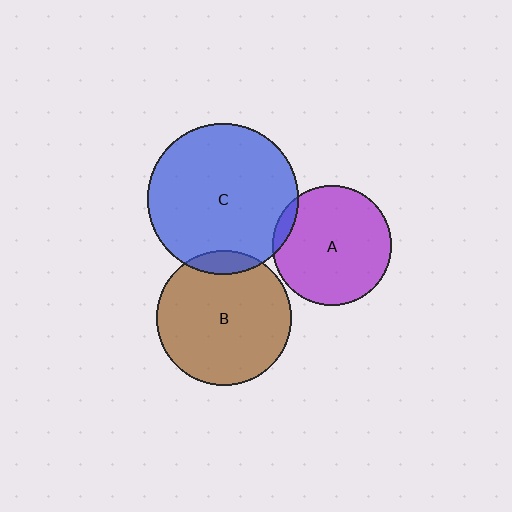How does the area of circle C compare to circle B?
Approximately 1.3 times.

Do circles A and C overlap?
Yes.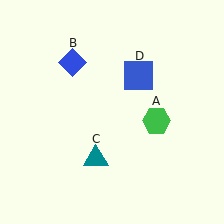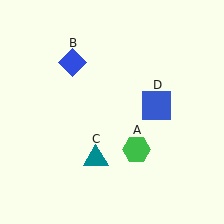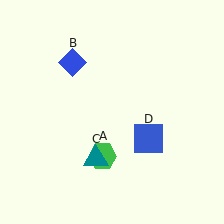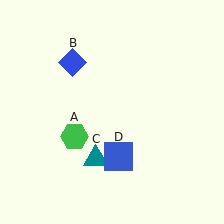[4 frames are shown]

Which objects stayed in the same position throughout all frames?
Blue diamond (object B) and teal triangle (object C) remained stationary.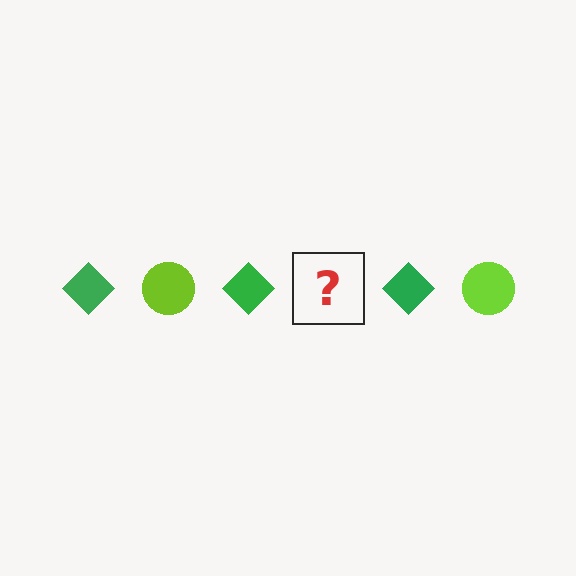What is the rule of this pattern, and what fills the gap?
The rule is that the pattern alternates between green diamond and lime circle. The gap should be filled with a lime circle.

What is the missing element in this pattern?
The missing element is a lime circle.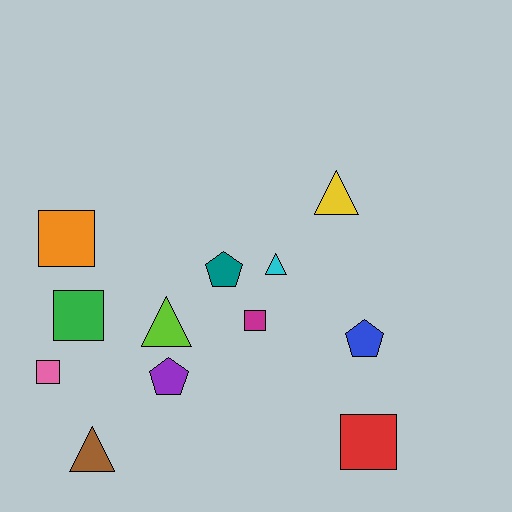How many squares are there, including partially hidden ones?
There are 5 squares.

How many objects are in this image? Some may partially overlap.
There are 12 objects.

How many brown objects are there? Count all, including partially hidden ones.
There is 1 brown object.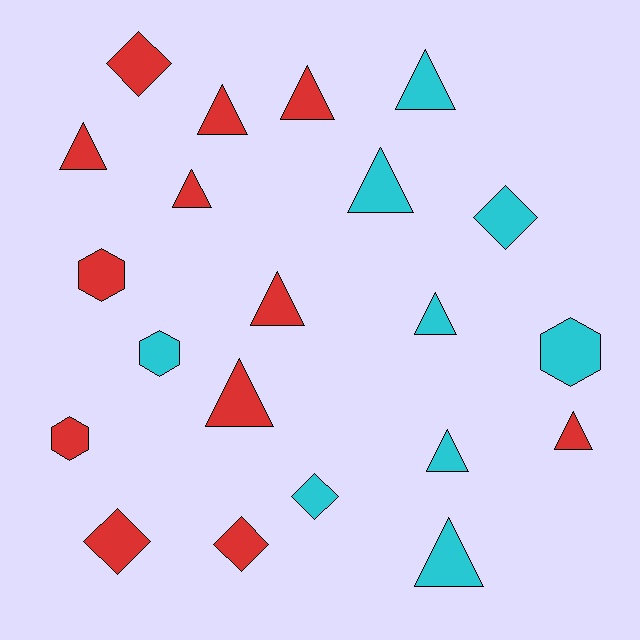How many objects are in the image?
There are 21 objects.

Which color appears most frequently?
Red, with 12 objects.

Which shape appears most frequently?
Triangle, with 12 objects.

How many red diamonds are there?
There are 3 red diamonds.